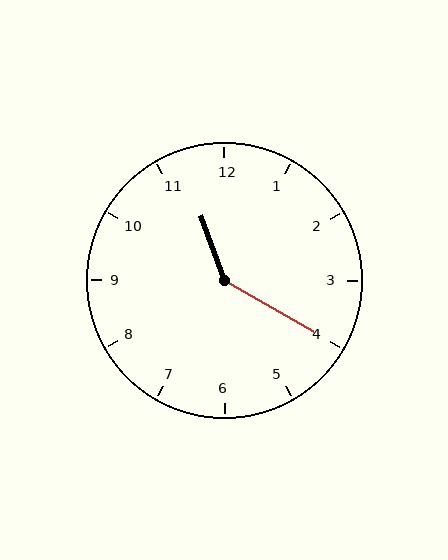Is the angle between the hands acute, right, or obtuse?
It is obtuse.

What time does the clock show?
11:20.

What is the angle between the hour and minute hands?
Approximately 140 degrees.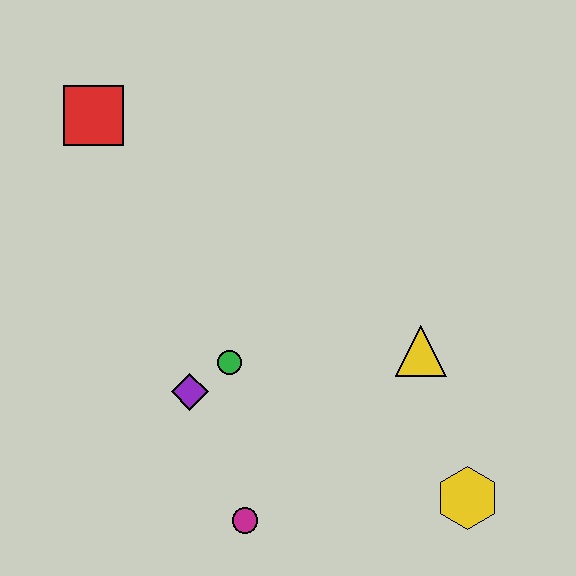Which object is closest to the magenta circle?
The purple diamond is closest to the magenta circle.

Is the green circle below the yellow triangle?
Yes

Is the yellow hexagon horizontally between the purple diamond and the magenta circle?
No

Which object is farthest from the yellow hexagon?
The red square is farthest from the yellow hexagon.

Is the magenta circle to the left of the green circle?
No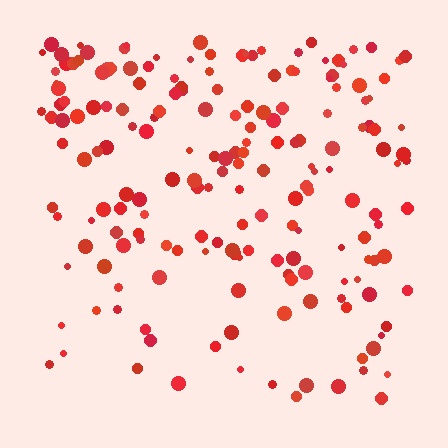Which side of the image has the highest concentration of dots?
The top.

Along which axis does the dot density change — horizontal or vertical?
Vertical.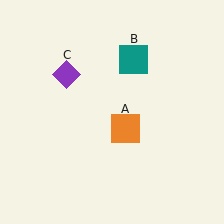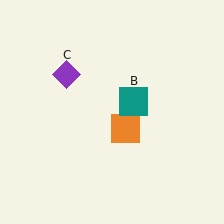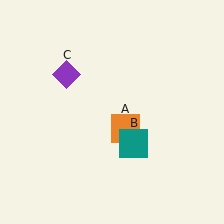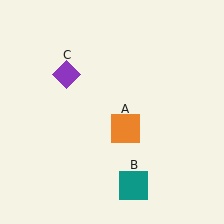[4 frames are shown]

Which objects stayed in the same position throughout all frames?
Orange square (object A) and purple diamond (object C) remained stationary.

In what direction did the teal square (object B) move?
The teal square (object B) moved down.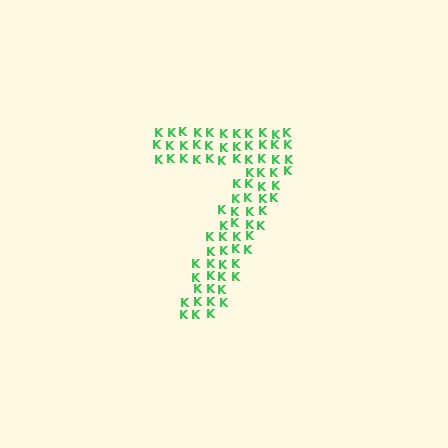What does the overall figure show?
The overall figure shows the digit 7.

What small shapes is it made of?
It is made of small letter K's.